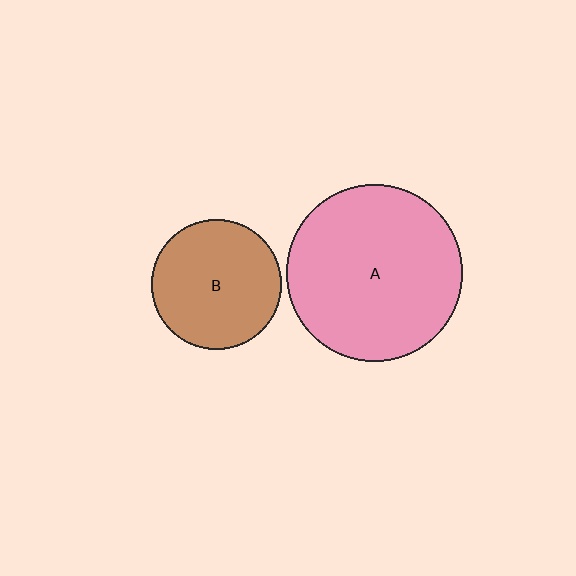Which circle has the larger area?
Circle A (pink).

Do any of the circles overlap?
No, none of the circles overlap.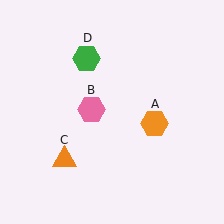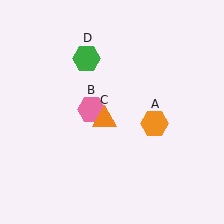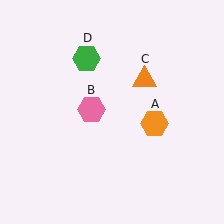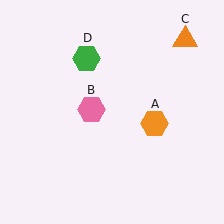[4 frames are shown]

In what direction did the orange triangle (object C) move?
The orange triangle (object C) moved up and to the right.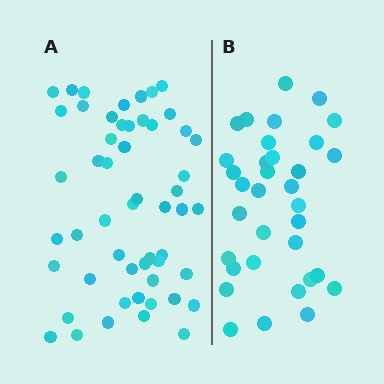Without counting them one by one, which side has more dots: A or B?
Region A (the left region) has more dots.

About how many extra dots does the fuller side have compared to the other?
Region A has approximately 20 more dots than region B.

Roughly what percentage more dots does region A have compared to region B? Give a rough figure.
About 55% more.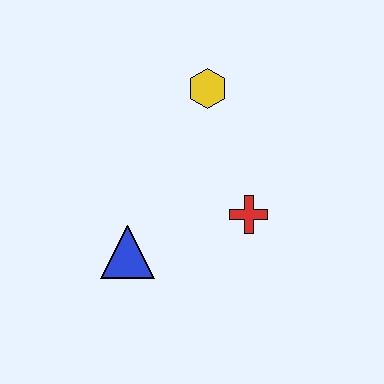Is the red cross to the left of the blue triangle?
No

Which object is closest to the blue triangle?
The red cross is closest to the blue triangle.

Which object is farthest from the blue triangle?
The yellow hexagon is farthest from the blue triangle.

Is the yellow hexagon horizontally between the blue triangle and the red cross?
Yes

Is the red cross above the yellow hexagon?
No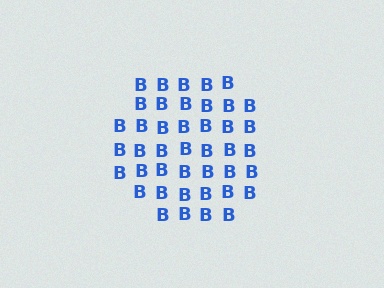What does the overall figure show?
The overall figure shows a circle.